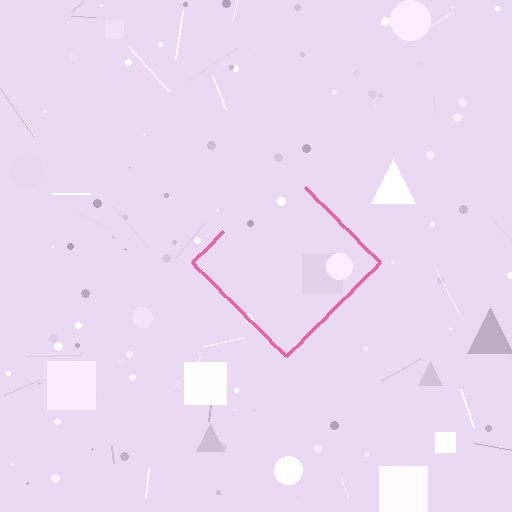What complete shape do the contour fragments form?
The contour fragments form a diamond.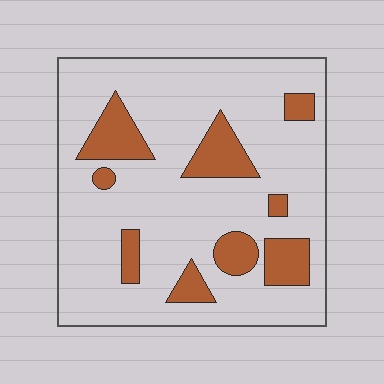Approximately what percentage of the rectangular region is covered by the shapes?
Approximately 20%.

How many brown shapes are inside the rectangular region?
9.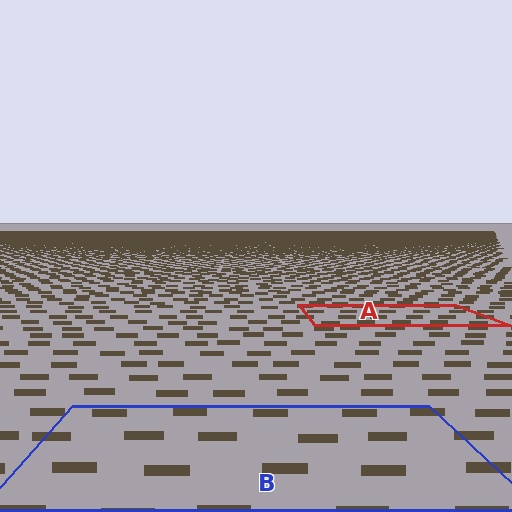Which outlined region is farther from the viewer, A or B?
Region A is farther from the viewer — the texture elements inside it appear smaller and more densely packed.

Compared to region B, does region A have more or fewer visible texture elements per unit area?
Region A has more texture elements per unit area — they are packed more densely because it is farther away.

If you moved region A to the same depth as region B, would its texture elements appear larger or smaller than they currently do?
They would appear larger. At a closer depth, the same texture elements are projected at a bigger on-screen size.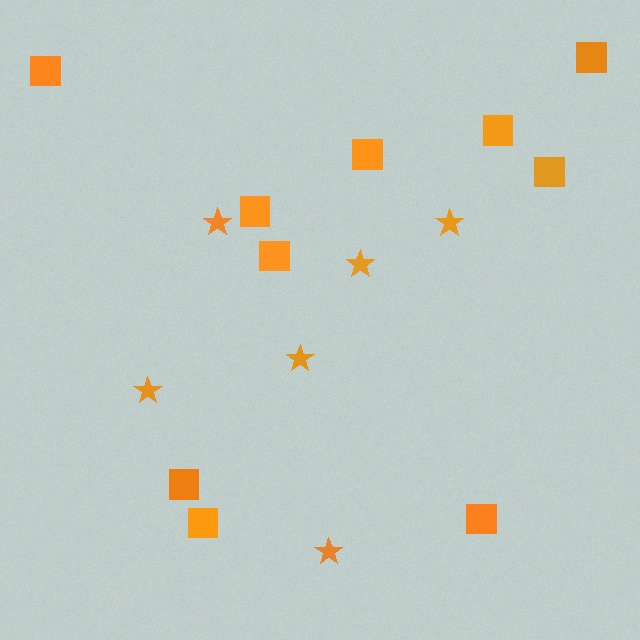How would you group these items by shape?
There are 2 groups: one group of squares (10) and one group of stars (6).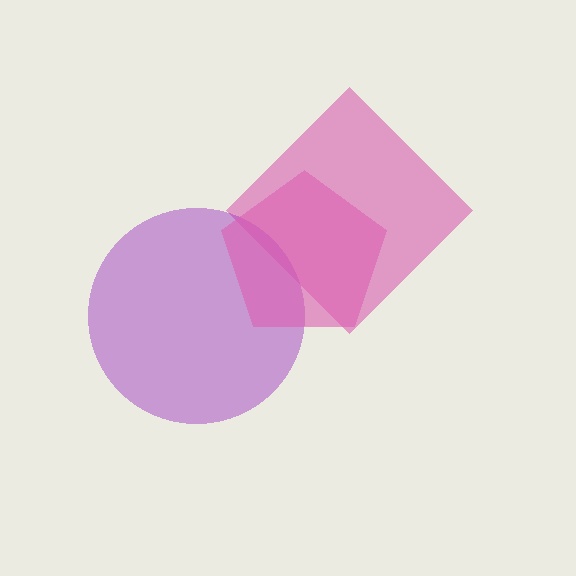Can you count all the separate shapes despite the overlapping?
Yes, there are 3 separate shapes.